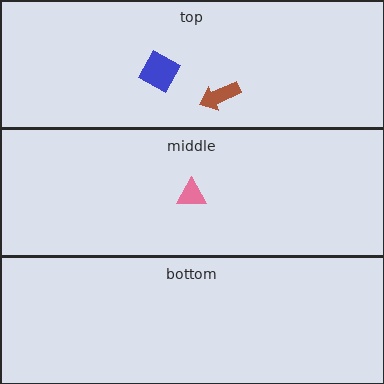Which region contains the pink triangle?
The middle region.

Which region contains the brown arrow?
The top region.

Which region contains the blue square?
The top region.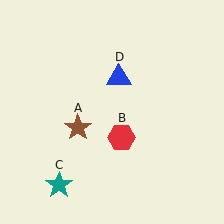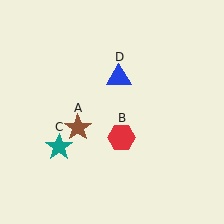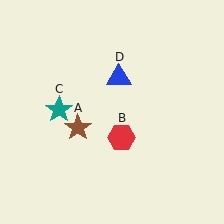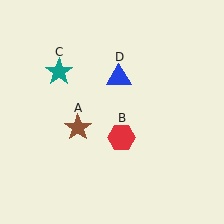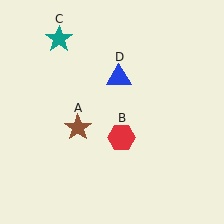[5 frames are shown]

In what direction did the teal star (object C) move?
The teal star (object C) moved up.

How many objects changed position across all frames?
1 object changed position: teal star (object C).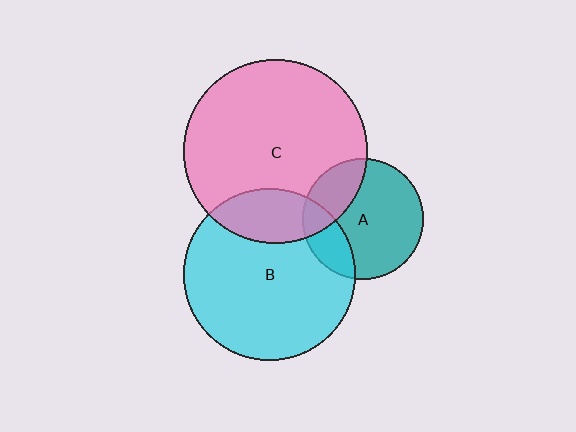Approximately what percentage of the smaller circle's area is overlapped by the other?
Approximately 20%.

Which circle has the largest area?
Circle C (pink).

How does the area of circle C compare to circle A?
Approximately 2.3 times.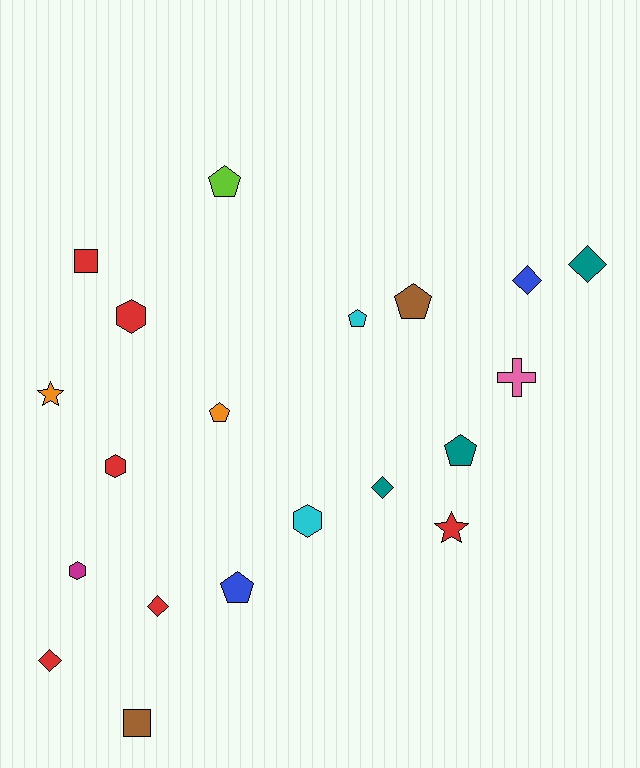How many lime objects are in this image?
There is 1 lime object.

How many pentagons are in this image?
There are 6 pentagons.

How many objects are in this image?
There are 20 objects.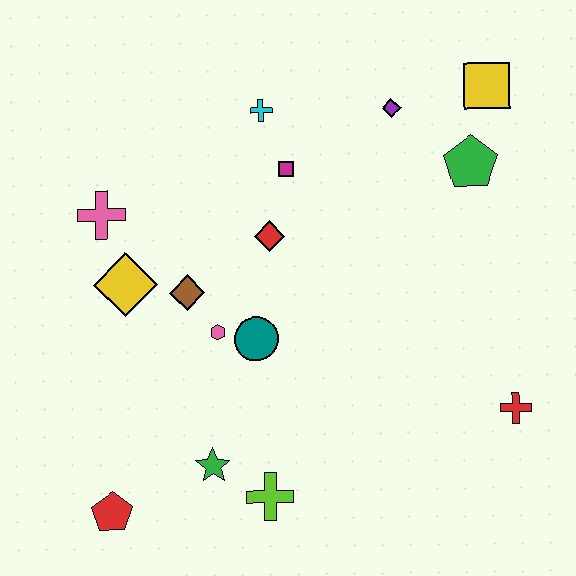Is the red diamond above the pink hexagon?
Yes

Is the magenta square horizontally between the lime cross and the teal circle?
No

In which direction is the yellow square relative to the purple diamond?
The yellow square is to the right of the purple diamond.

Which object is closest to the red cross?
The green pentagon is closest to the red cross.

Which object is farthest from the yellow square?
The red pentagon is farthest from the yellow square.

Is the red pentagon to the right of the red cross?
No